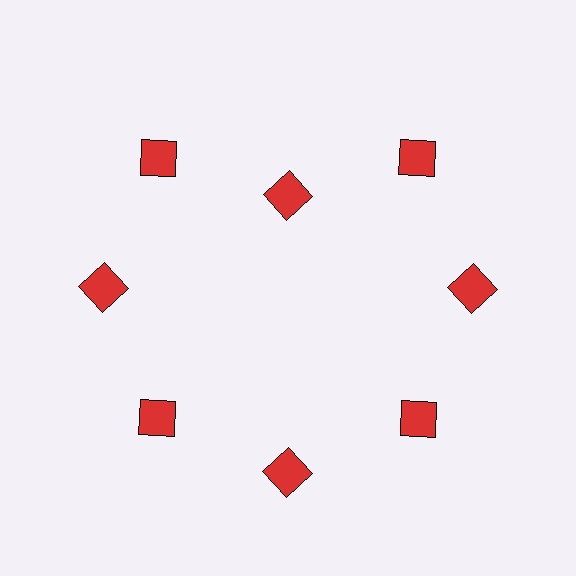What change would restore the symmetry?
The symmetry would be restored by moving it outward, back onto the ring so that all 8 squares sit at equal angles and equal distance from the center.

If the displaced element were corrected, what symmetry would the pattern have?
It would have 8-fold rotational symmetry — the pattern would map onto itself every 45 degrees.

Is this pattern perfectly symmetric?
No. The 8 red squares are arranged in a ring, but one element near the 12 o'clock position is pulled inward toward the center, breaking the 8-fold rotational symmetry.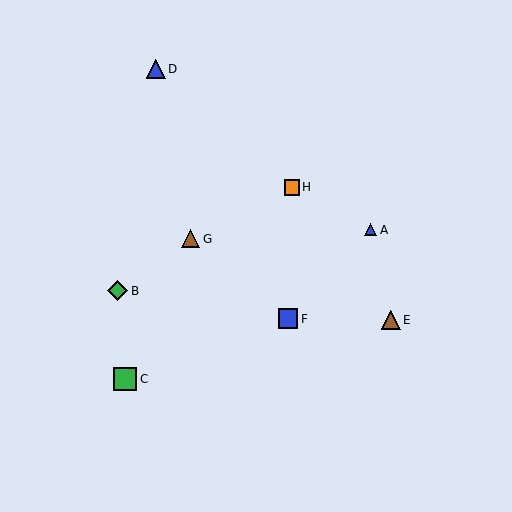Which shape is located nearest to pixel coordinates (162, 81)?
The blue triangle (labeled D) at (156, 69) is nearest to that location.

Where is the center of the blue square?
The center of the blue square is at (288, 319).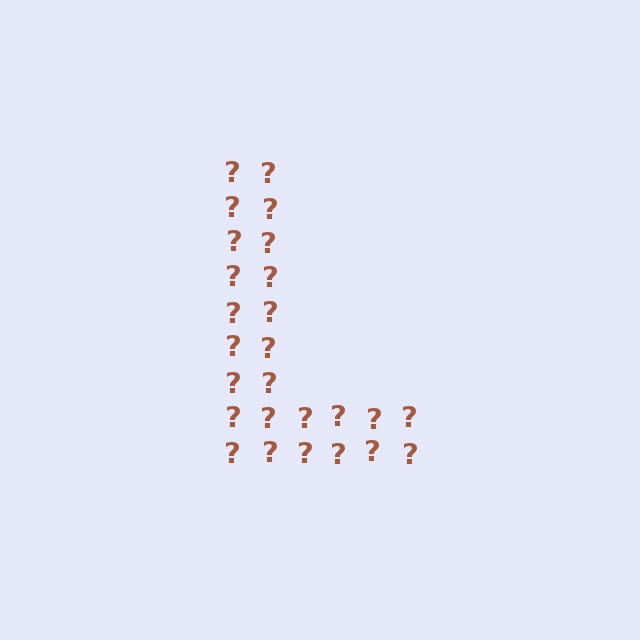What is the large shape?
The large shape is the letter L.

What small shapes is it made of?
It is made of small question marks.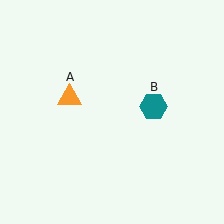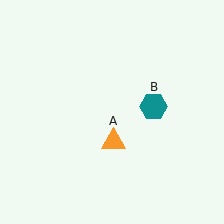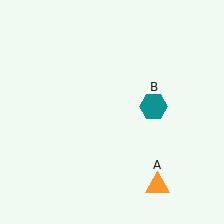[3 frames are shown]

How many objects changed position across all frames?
1 object changed position: orange triangle (object A).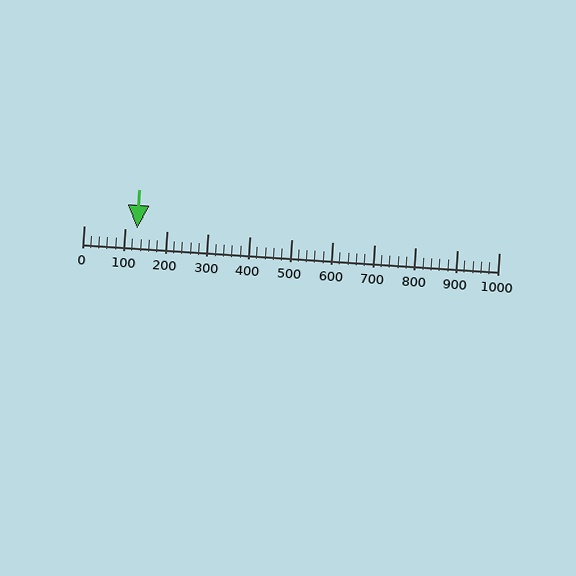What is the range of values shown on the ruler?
The ruler shows values from 0 to 1000.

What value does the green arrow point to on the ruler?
The green arrow points to approximately 128.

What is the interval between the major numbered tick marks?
The major tick marks are spaced 100 units apart.